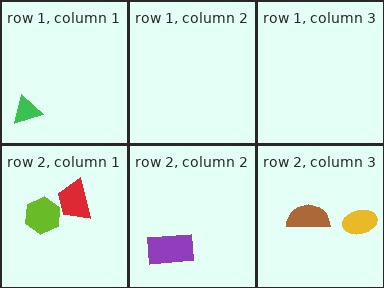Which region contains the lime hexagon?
The row 2, column 1 region.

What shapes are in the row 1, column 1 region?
The green triangle.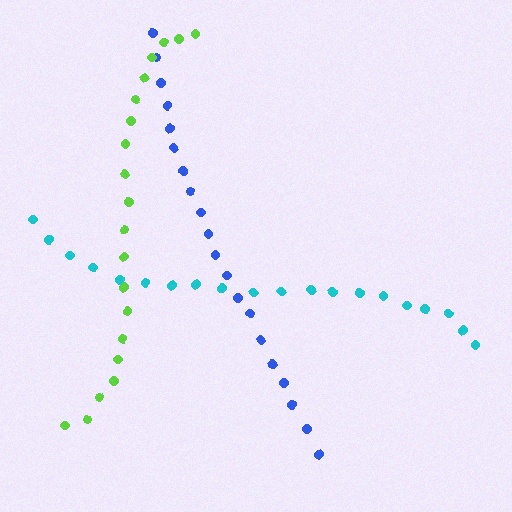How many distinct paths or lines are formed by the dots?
There are 3 distinct paths.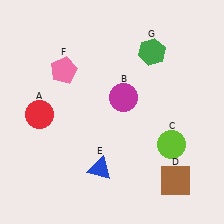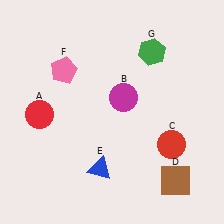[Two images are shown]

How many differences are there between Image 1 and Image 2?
There is 1 difference between the two images.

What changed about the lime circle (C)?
In Image 1, C is lime. In Image 2, it changed to red.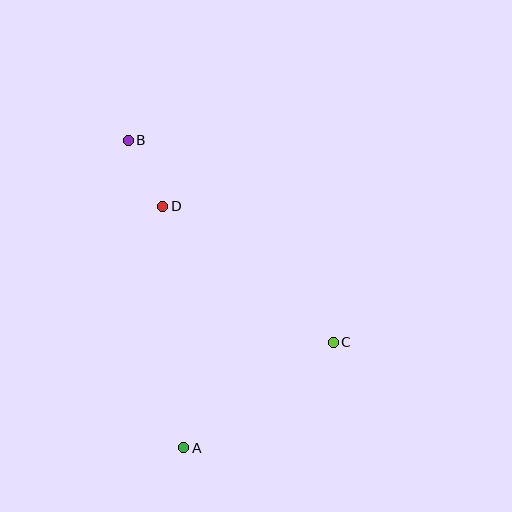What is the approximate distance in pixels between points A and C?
The distance between A and C is approximately 183 pixels.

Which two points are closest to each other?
Points B and D are closest to each other.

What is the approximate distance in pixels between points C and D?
The distance between C and D is approximately 218 pixels.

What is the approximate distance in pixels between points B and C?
The distance between B and C is approximately 288 pixels.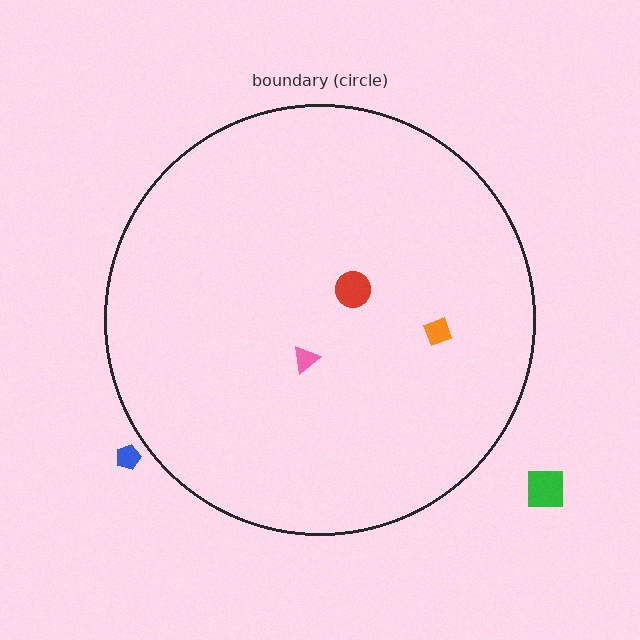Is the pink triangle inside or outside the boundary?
Inside.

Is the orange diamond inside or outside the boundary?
Inside.